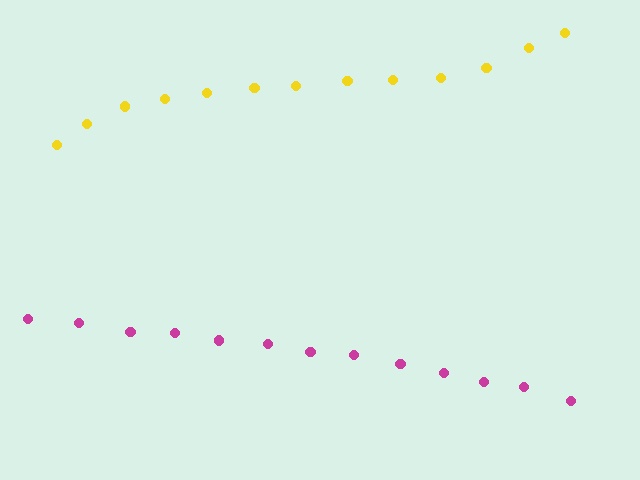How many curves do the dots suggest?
There are 2 distinct paths.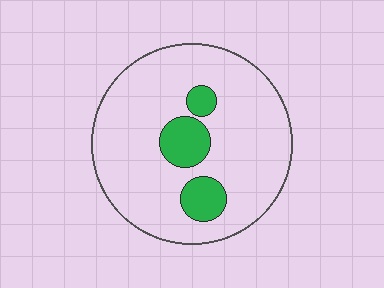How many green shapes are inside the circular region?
3.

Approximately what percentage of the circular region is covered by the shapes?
Approximately 15%.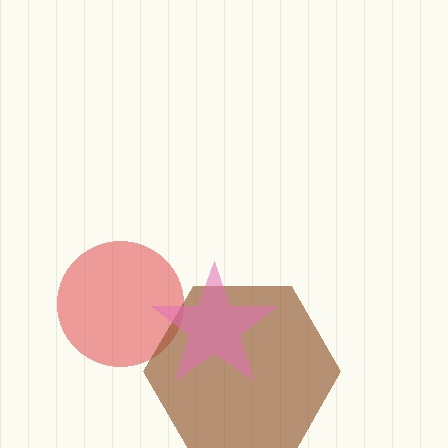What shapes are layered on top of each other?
The layered shapes are: a red circle, a brown hexagon, a pink star.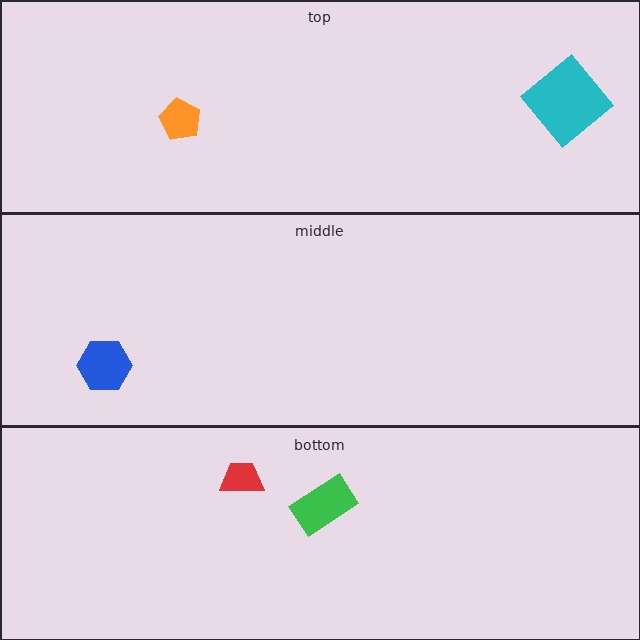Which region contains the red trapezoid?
The bottom region.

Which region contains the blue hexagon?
The middle region.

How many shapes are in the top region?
2.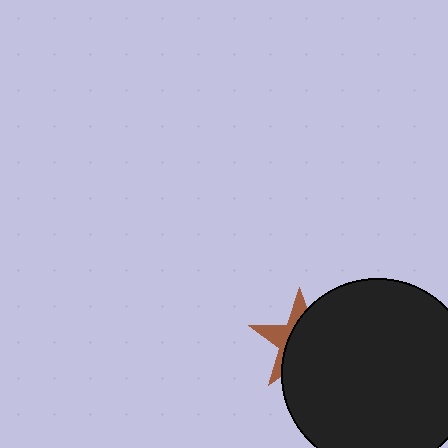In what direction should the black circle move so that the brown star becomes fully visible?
The black circle should move right. That is the shortest direction to clear the overlap and leave the brown star fully visible.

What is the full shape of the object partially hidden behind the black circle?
The partially hidden object is a brown star.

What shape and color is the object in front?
The object in front is a black circle.